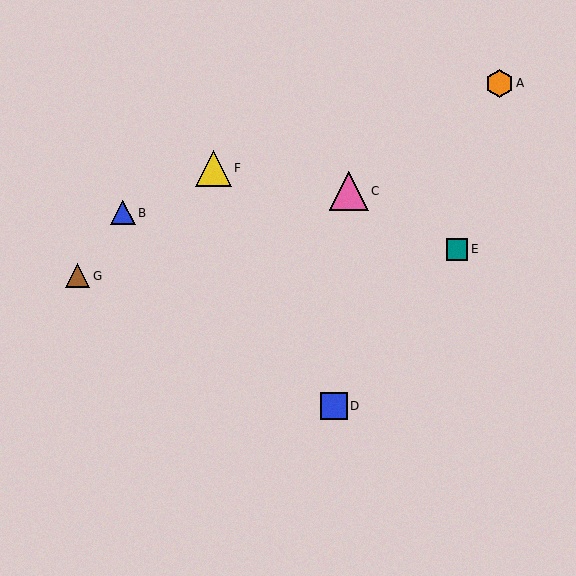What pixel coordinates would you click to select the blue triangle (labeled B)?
Click at (123, 213) to select the blue triangle B.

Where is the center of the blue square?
The center of the blue square is at (334, 406).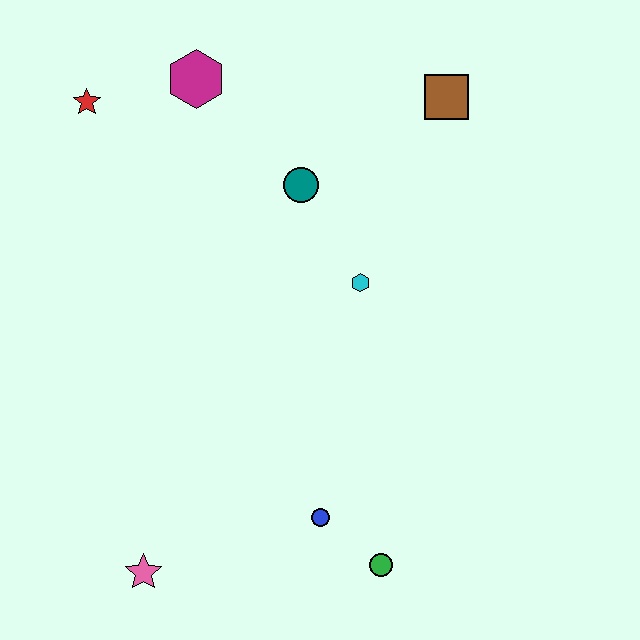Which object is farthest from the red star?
The green circle is farthest from the red star.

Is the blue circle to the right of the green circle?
No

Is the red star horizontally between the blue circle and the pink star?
No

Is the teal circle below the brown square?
Yes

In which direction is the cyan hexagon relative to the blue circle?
The cyan hexagon is above the blue circle.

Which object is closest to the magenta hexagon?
The red star is closest to the magenta hexagon.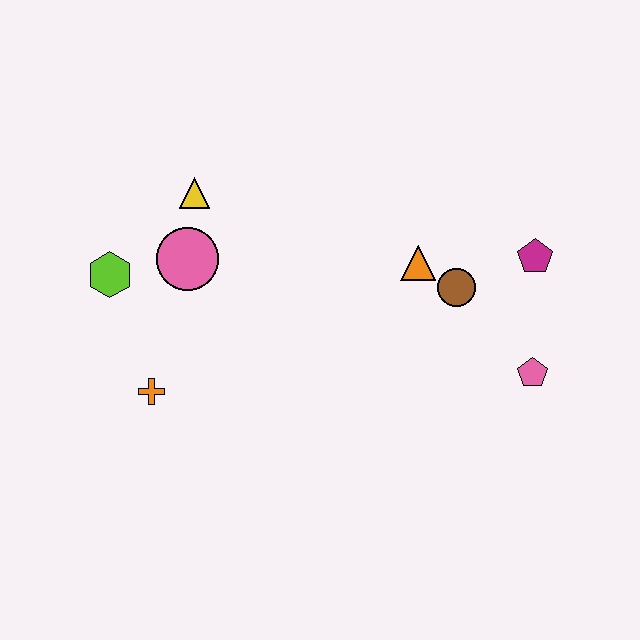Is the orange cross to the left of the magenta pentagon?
Yes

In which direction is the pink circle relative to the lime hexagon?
The pink circle is to the right of the lime hexagon.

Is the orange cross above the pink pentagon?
No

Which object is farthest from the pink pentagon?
The lime hexagon is farthest from the pink pentagon.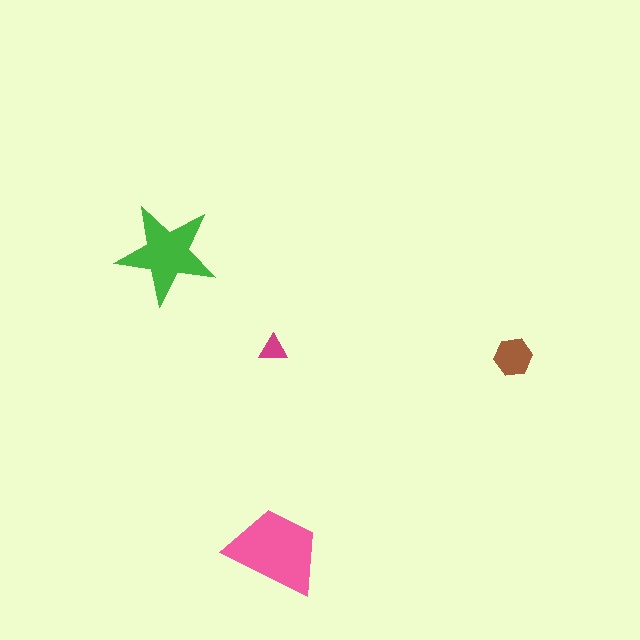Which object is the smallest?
The magenta triangle.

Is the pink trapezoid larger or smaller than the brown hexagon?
Larger.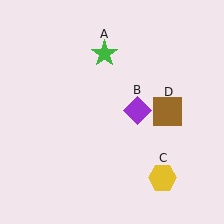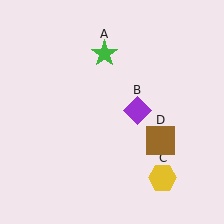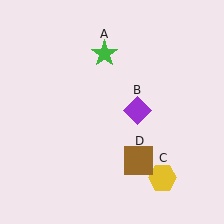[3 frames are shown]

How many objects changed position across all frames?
1 object changed position: brown square (object D).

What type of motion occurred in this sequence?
The brown square (object D) rotated clockwise around the center of the scene.